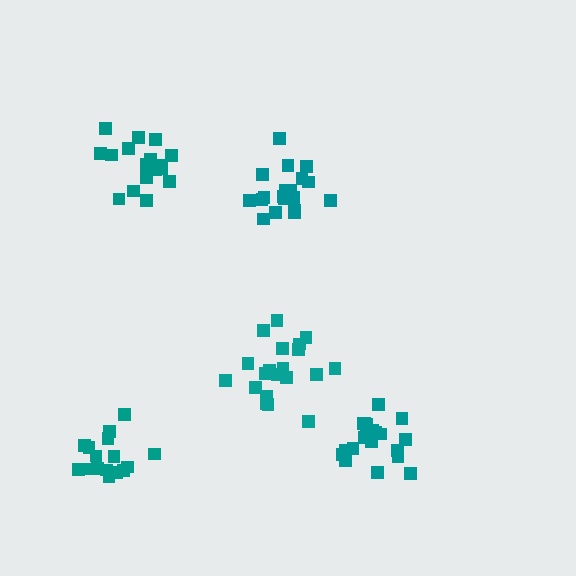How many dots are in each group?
Group 1: 16 dots, Group 2: 20 dots, Group 3: 17 dots, Group 4: 20 dots, Group 5: 19 dots (92 total).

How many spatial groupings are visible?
There are 5 spatial groupings.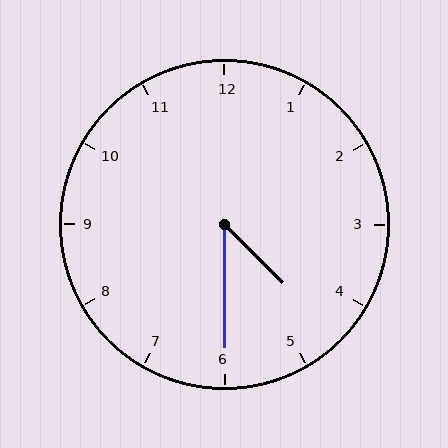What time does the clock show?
4:30.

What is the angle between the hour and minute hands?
Approximately 45 degrees.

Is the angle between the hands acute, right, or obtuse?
It is acute.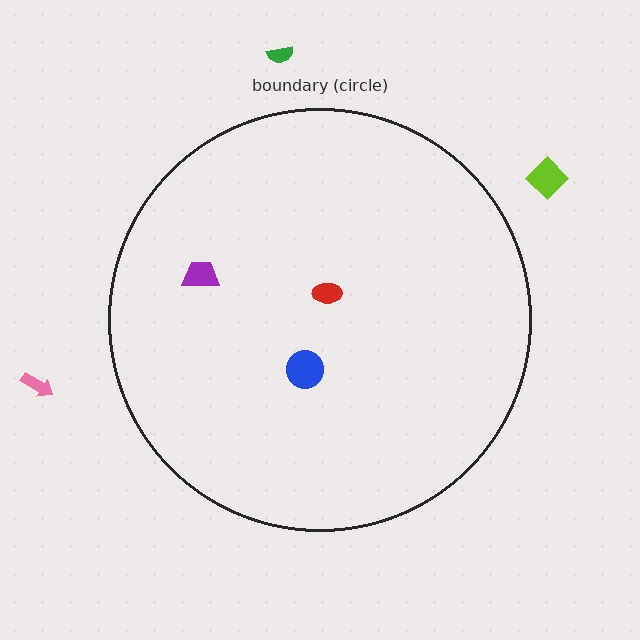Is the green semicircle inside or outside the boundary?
Outside.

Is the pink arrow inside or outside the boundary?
Outside.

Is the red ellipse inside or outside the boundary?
Inside.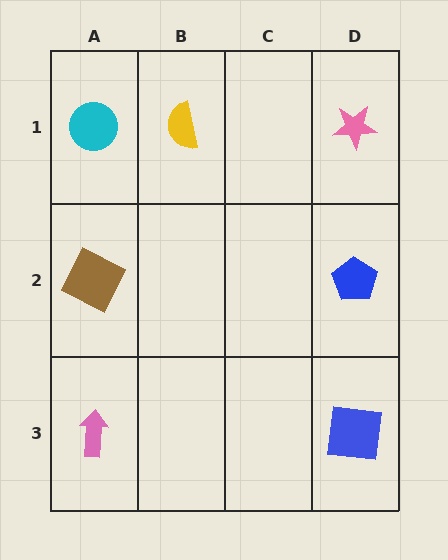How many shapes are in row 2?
2 shapes.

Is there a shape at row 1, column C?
No, that cell is empty.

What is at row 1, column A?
A cyan circle.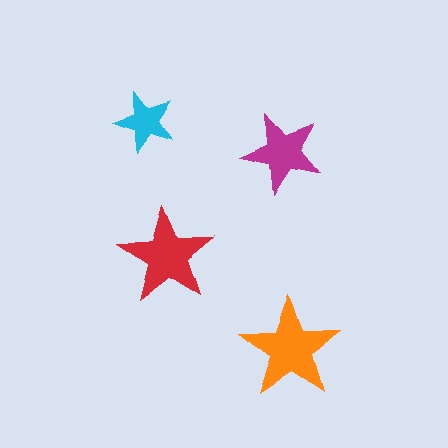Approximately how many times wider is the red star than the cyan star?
About 1.5 times wider.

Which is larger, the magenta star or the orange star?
The orange one.